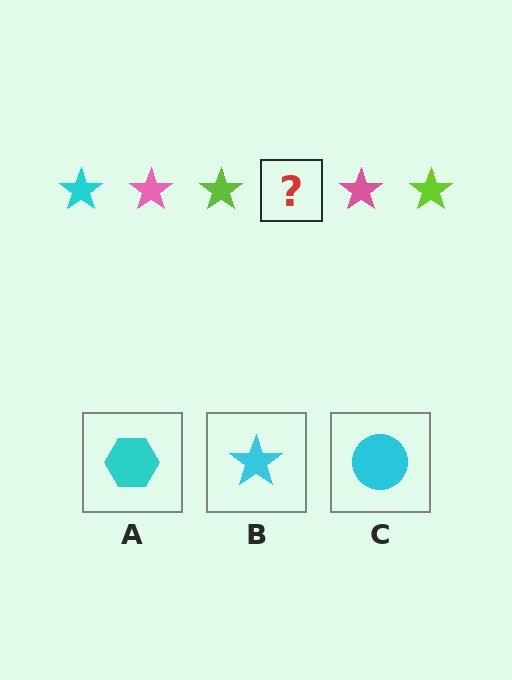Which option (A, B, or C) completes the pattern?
B.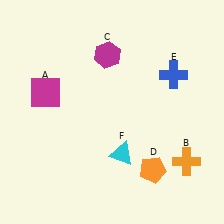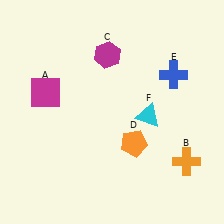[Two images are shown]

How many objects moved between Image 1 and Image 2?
2 objects moved between the two images.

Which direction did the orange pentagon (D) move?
The orange pentagon (D) moved up.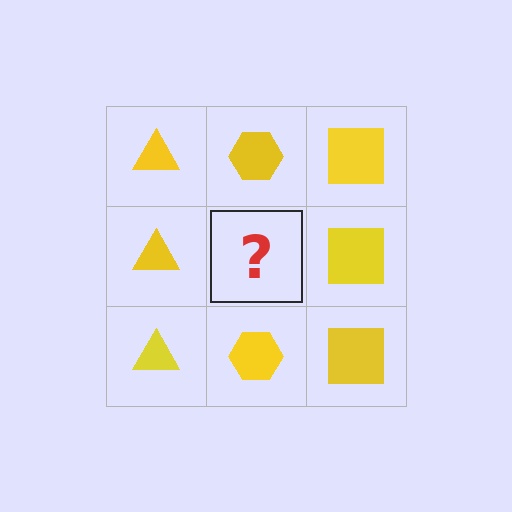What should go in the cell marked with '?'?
The missing cell should contain a yellow hexagon.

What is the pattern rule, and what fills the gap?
The rule is that each column has a consistent shape. The gap should be filled with a yellow hexagon.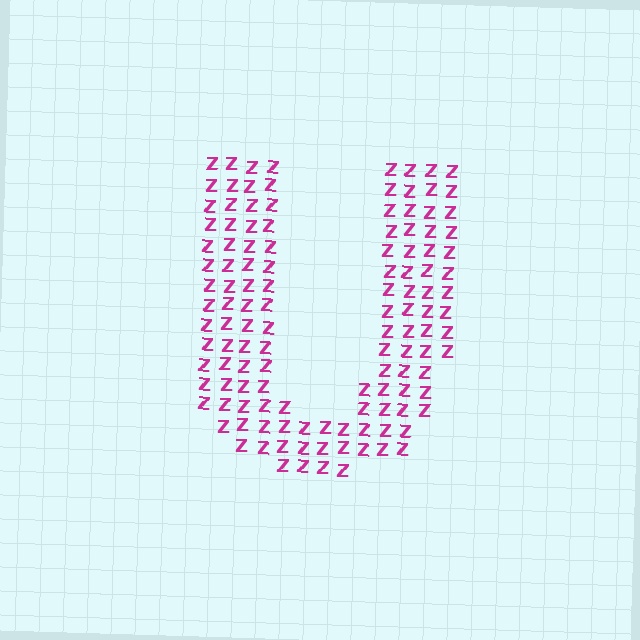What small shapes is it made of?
It is made of small letter Z's.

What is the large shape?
The large shape is the letter U.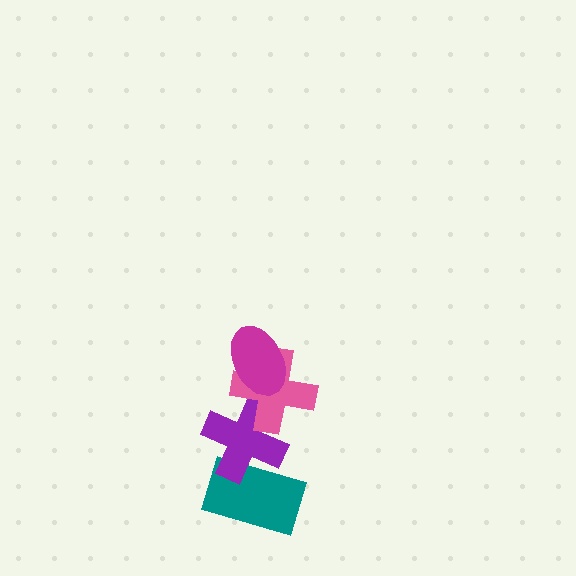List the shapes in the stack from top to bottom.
From top to bottom: the magenta ellipse, the pink cross, the purple cross, the teal rectangle.